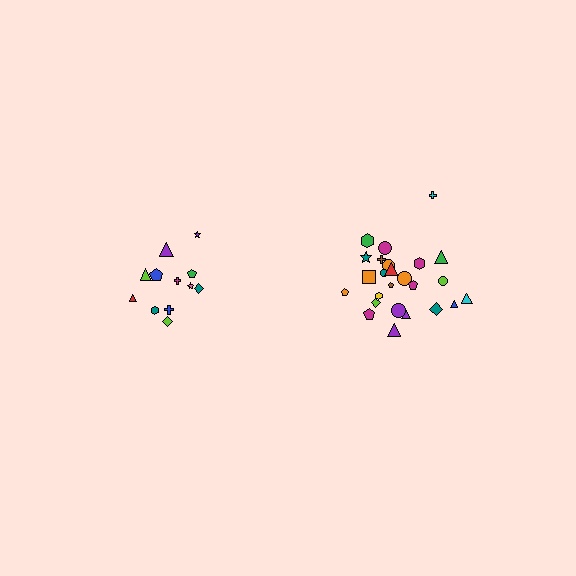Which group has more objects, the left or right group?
The right group.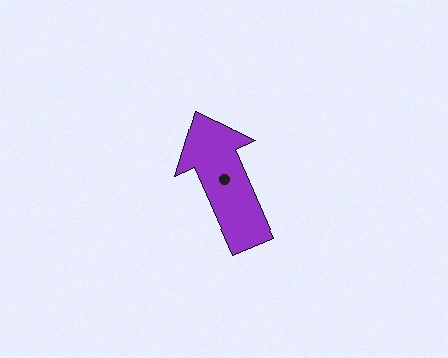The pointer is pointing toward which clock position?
Roughly 11 o'clock.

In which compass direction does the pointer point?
Northwest.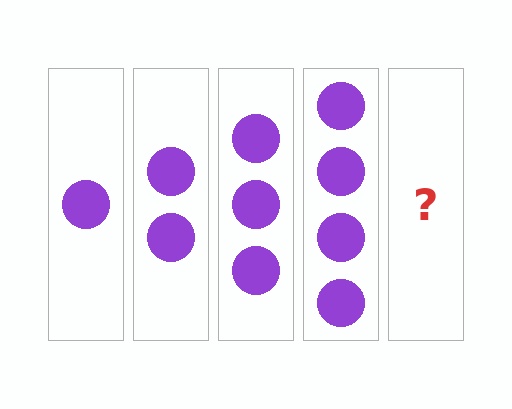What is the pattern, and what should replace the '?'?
The pattern is that each step adds one more circle. The '?' should be 5 circles.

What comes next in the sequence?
The next element should be 5 circles.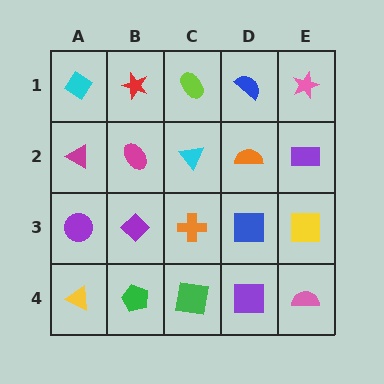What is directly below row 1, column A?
A magenta triangle.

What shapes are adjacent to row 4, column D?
A blue square (row 3, column D), a green square (row 4, column C), a pink semicircle (row 4, column E).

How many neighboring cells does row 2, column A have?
3.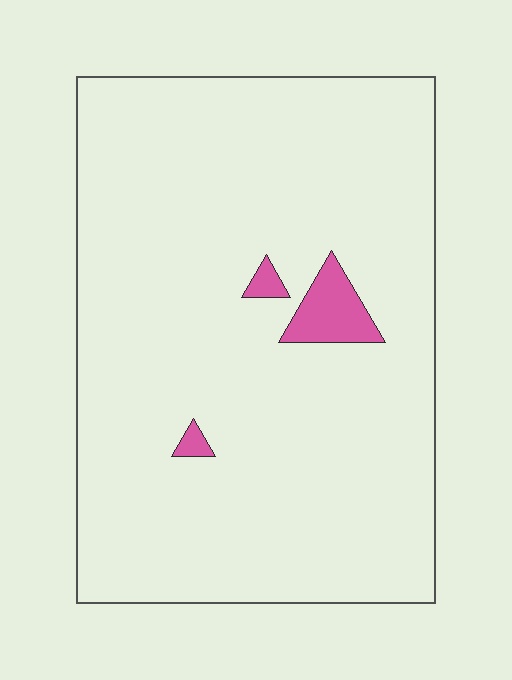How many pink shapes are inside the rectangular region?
3.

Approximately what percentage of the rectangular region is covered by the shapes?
Approximately 5%.